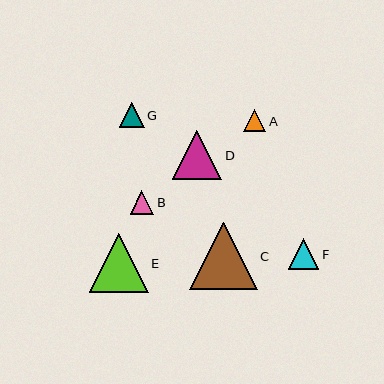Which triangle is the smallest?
Triangle A is the smallest with a size of approximately 22 pixels.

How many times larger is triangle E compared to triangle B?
Triangle E is approximately 2.5 times the size of triangle B.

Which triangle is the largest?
Triangle C is the largest with a size of approximately 68 pixels.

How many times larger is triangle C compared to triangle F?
Triangle C is approximately 2.2 times the size of triangle F.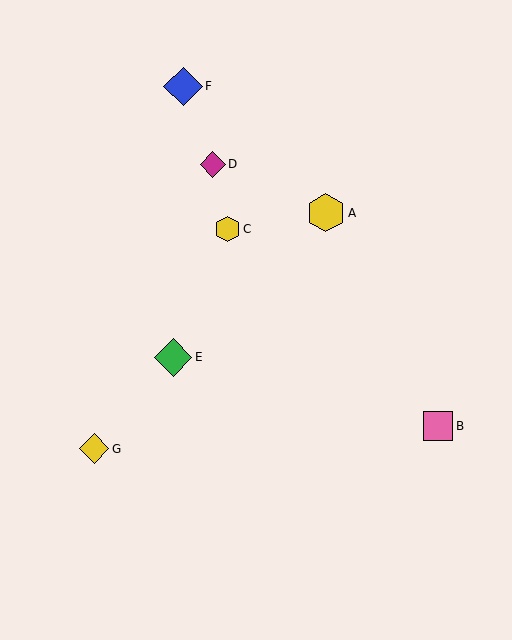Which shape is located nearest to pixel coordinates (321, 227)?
The yellow hexagon (labeled A) at (326, 213) is nearest to that location.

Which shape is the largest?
The blue diamond (labeled F) is the largest.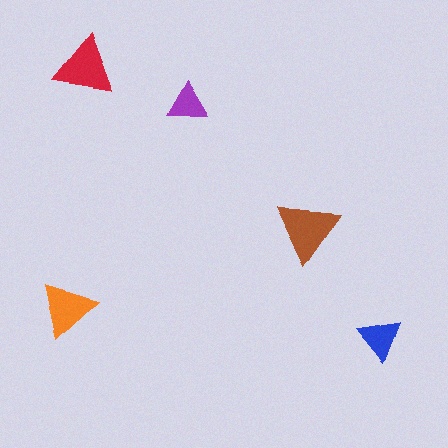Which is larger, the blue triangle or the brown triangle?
The brown one.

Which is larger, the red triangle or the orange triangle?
The red one.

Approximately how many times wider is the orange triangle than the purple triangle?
About 1.5 times wider.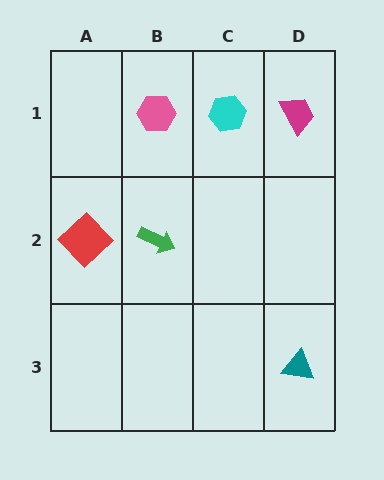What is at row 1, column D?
A magenta trapezoid.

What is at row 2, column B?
A green arrow.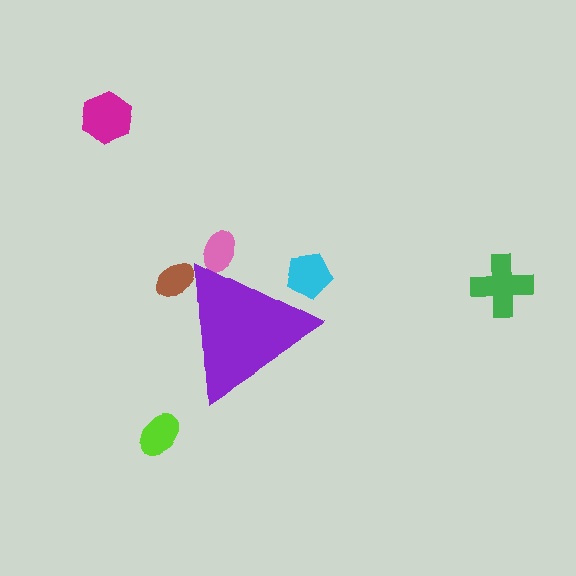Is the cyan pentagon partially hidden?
Yes, the cyan pentagon is partially hidden behind the purple triangle.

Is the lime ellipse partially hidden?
No, the lime ellipse is fully visible.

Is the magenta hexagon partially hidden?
No, the magenta hexagon is fully visible.